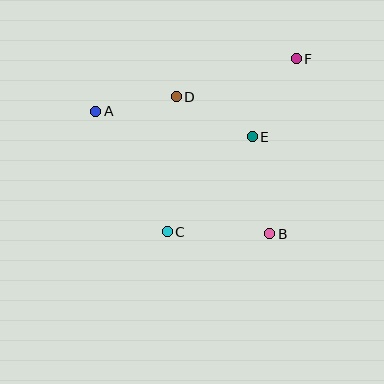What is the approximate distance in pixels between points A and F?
The distance between A and F is approximately 207 pixels.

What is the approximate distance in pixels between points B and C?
The distance between B and C is approximately 102 pixels.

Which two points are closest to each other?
Points A and D are closest to each other.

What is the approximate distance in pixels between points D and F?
The distance between D and F is approximately 126 pixels.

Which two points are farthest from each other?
Points C and F are farthest from each other.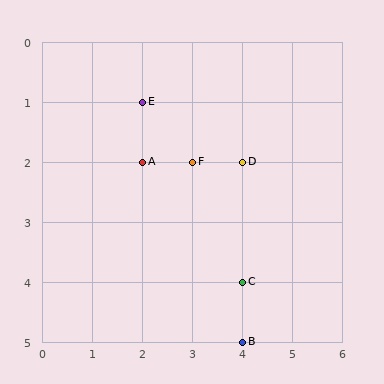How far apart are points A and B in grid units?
Points A and B are 2 columns and 3 rows apart (about 3.6 grid units diagonally).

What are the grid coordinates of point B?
Point B is at grid coordinates (4, 5).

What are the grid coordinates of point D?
Point D is at grid coordinates (4, 2).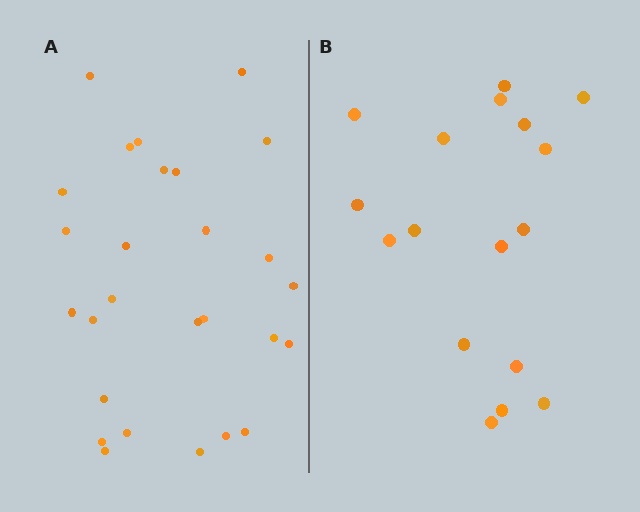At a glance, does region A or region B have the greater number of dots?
Region A (the left region) has more dots.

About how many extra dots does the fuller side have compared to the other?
Region A has roughly 10 or so more dots than region B.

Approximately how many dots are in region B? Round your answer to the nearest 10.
About 20 dots. (The exact count is 17, which rounds to 20.)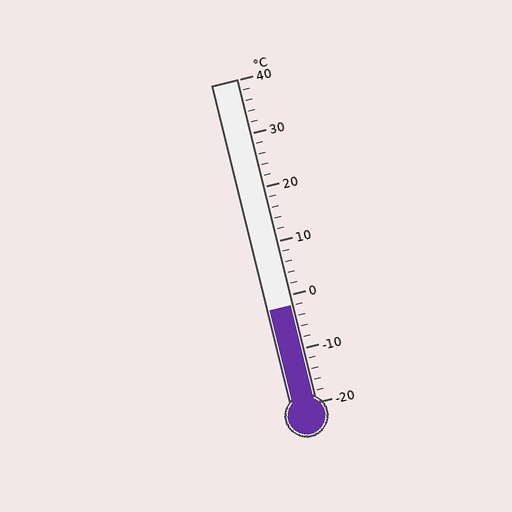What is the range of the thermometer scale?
The thermometer scale ranges from -20°C to 40°C.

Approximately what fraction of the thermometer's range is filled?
The thermometer is filled to approximately 30% of its range.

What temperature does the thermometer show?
The thermometer shows approximately -2°C.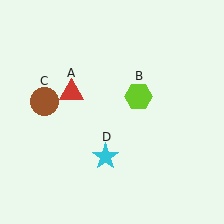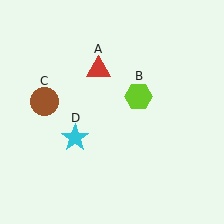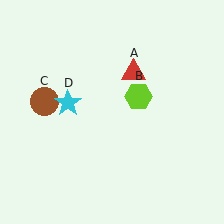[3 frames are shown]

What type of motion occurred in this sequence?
The red triangle (object A), cyan star (object D) rotated clockwise around the center of the scene.